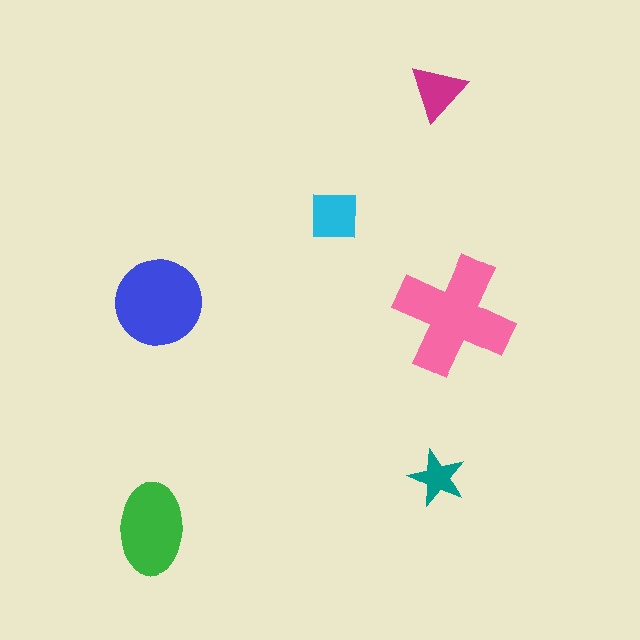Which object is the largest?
The pink cross.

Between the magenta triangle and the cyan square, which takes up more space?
The cyan square.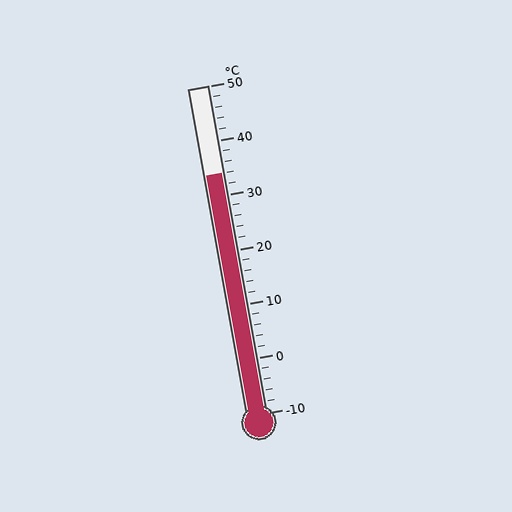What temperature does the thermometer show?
The thermometer shows approximately 34°C.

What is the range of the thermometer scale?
The thermometer scale ranges from -10°C to 50°C.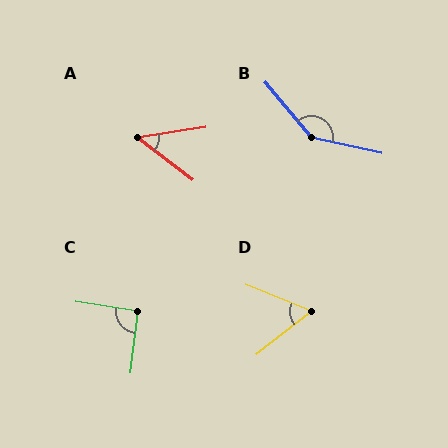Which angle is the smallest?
A, at approximately 46 degrees.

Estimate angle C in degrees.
Approximately 92 degrees.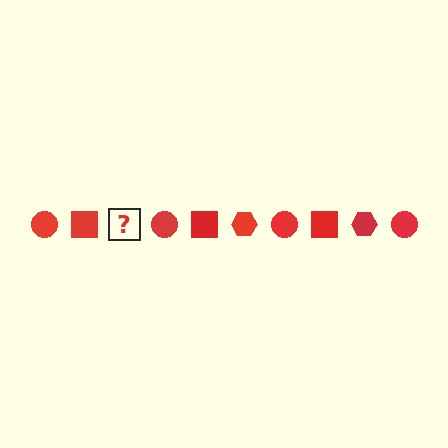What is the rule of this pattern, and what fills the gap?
The rule is that the pattern cycles through circle, square, hexagon shapes in red. The gap should be filled with a red hexagon.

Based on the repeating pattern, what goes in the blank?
The blank should be a red hexagon.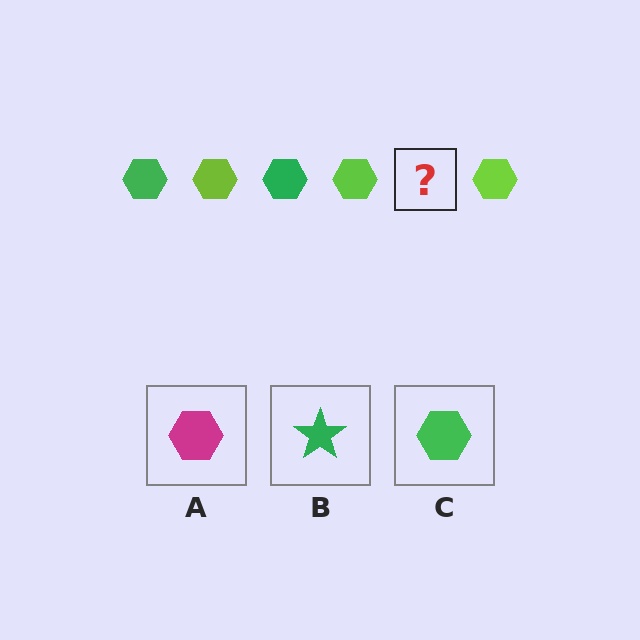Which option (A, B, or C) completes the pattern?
C.